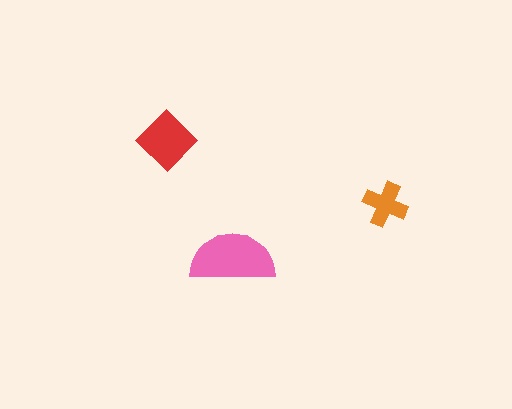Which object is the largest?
The pink semicircle.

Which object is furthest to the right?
The orange cross is rightmost.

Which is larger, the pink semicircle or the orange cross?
The pink semicircle.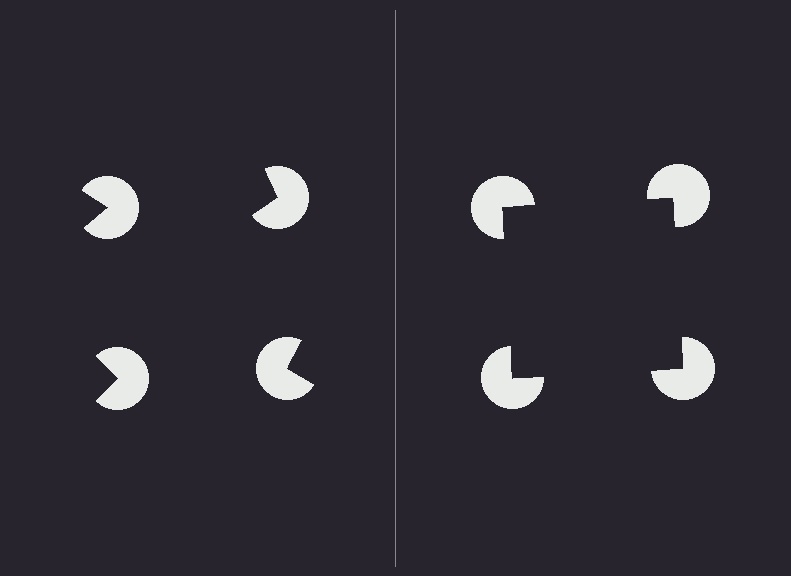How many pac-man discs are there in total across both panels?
8 — 4 on each side.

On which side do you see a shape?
An illusory square appears on the right side. On the left side the wedge cuts are rotated, so no coherent shape forms.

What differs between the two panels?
The pac-man discs are positioned identically on both sides; only the wedge orientations differ. On the right they align to a square; on the left they are misaligned.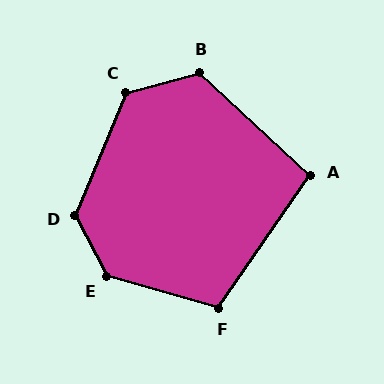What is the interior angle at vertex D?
Approximately 130 degrees (obtuse).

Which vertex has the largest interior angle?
E, at approximately 134 degrees.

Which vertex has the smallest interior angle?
A, at approximately 98 degrees.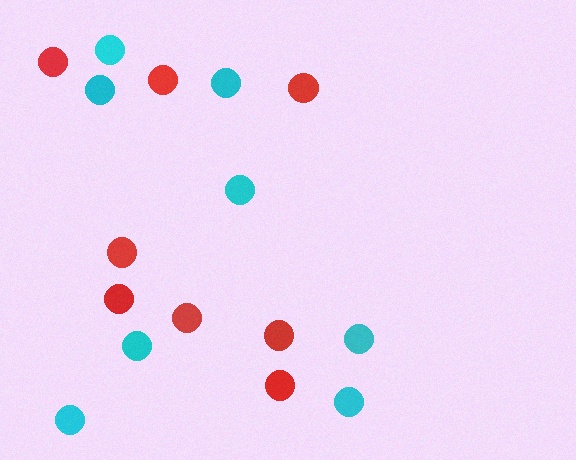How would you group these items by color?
There are 2 groups: one group of red circles (8) and one group of cyan circles (8).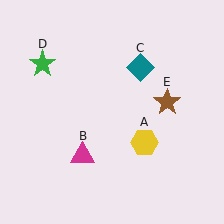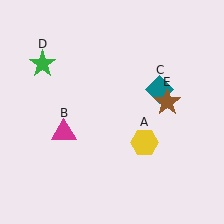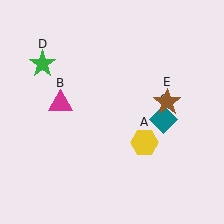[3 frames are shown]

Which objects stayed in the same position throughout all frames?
Yellow hexagon (object A) and green star (object D) and brown star (object E) remained stationary.